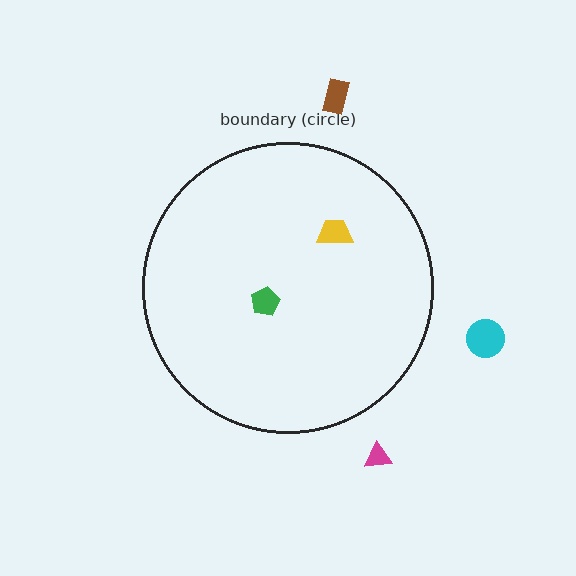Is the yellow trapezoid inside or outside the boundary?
Inside.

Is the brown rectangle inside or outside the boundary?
Outside.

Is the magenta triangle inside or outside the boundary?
Outside.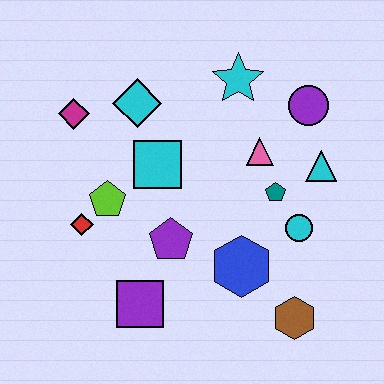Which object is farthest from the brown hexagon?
The magenta diamond is farthest from the brown hexagon.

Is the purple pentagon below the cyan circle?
Yes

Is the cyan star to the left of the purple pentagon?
No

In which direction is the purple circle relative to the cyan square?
The purple circle is to the right of the cyan square.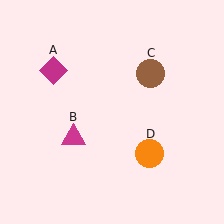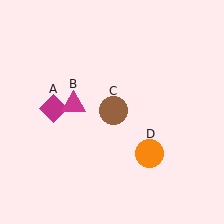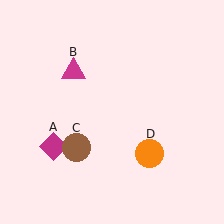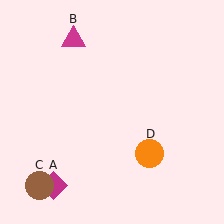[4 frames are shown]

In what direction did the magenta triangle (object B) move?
The magenta triangle (object B) moved up.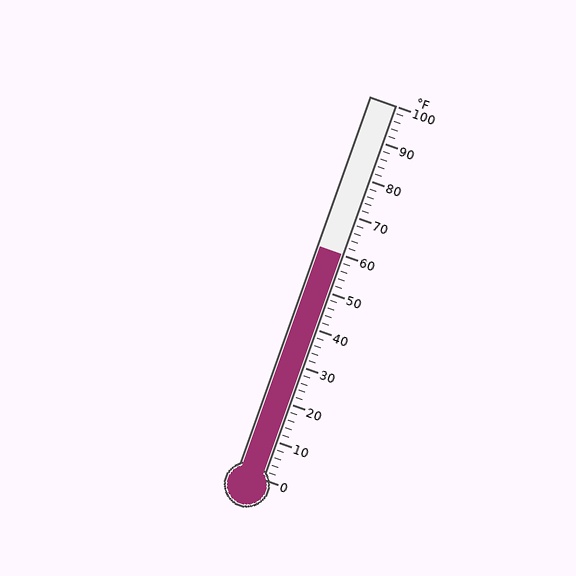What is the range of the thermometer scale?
The thermometer scale ranges from 0°F to 100°F.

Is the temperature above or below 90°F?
The temperature is below 90°F.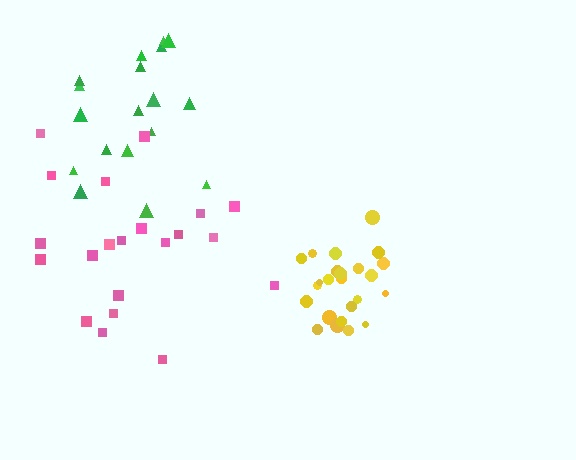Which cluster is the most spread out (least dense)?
Pink.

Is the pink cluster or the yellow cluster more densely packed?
Yellow.